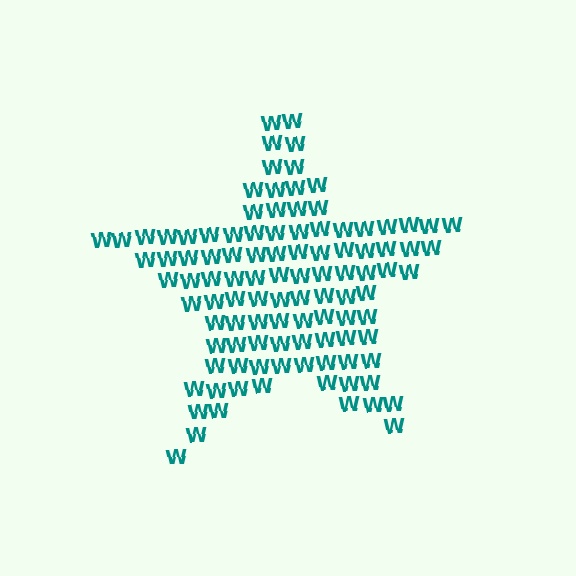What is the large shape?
The large shape is a star.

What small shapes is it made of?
It is made of small letter W's.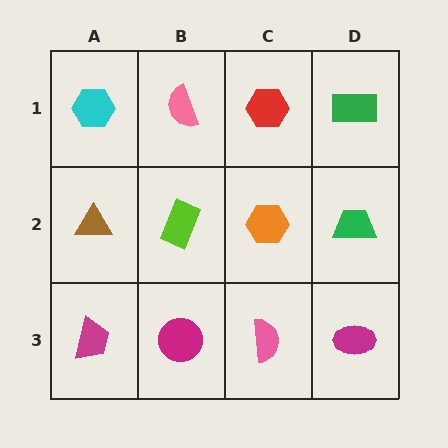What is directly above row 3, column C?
An orange hexagon.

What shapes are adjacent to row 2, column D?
A green rectangle (row 1, column D), a magenta ellipse (row 3, column D), an orange hexagon (row 2, column C).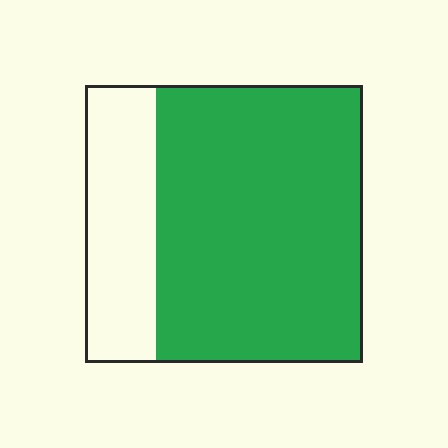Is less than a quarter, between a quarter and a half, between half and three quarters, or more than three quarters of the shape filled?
Between half and three quarters.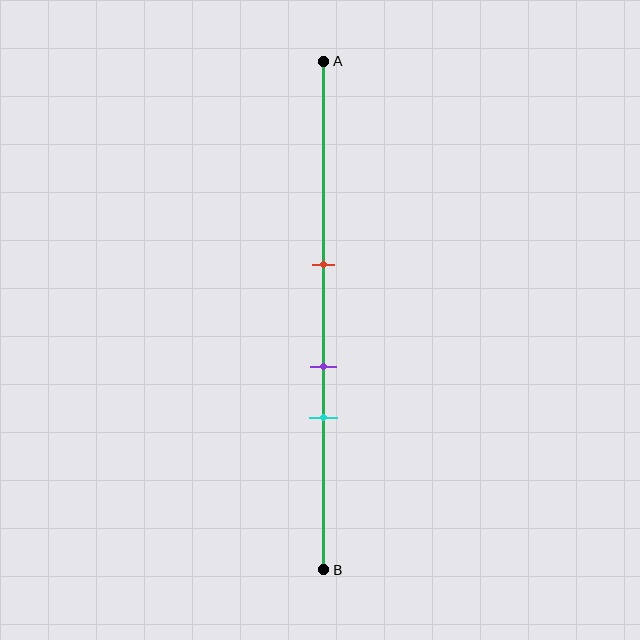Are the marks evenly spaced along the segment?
Yes, the marks are approximately evenly spaced.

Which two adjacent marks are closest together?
The purple and cyan marks are the closest adjacent pair.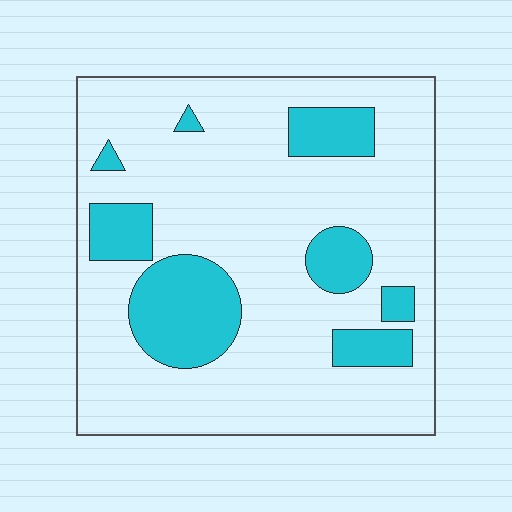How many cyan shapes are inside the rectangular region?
8.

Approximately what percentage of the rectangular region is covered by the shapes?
Approximately 20%.